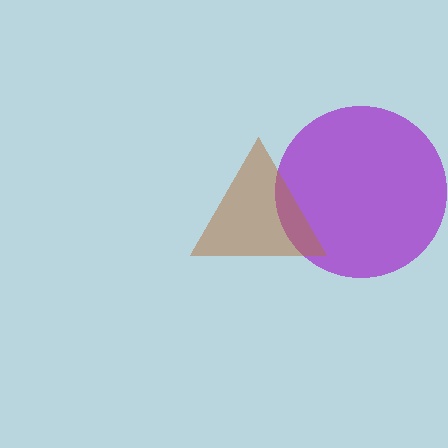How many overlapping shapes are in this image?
There are 2 overlapping shapes in the image.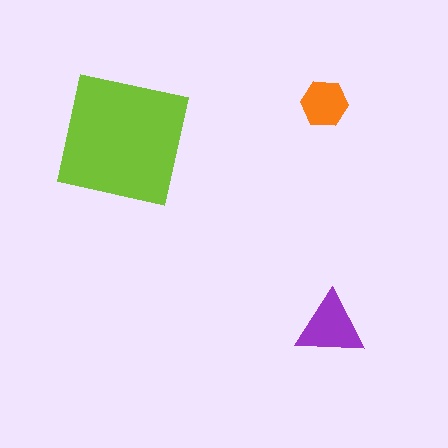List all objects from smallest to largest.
The orange hexagon, the purple triangle, the lime square.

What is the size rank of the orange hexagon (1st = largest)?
3rd.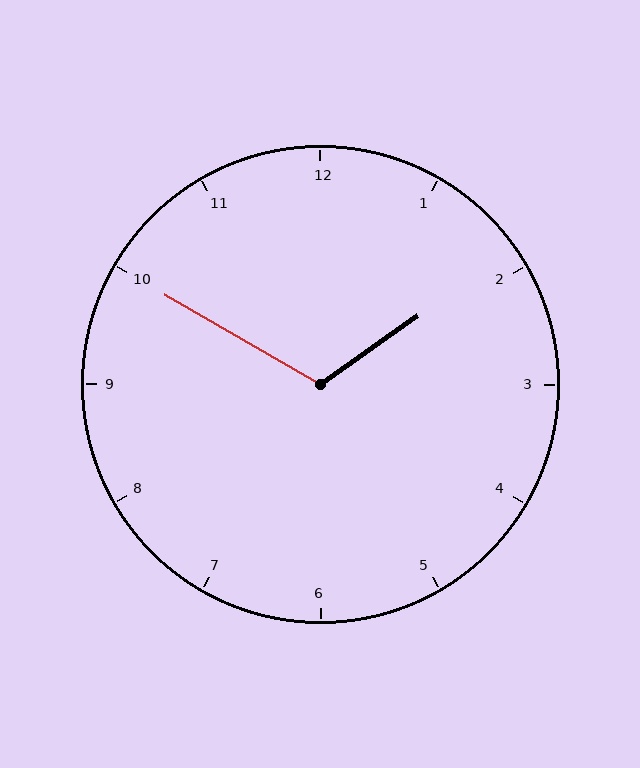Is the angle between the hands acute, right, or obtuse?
It is obtuse.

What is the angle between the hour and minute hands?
Approximately 115 degrees.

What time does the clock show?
1:50.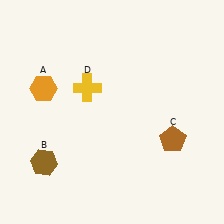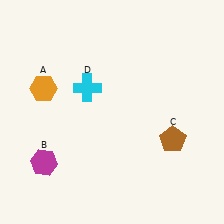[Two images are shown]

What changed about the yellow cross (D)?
In Image 1, D is yellow. In Image 2, it changed to cyan.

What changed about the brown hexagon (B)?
In Image 1, B is brown. In Image 2, it changed to magenta.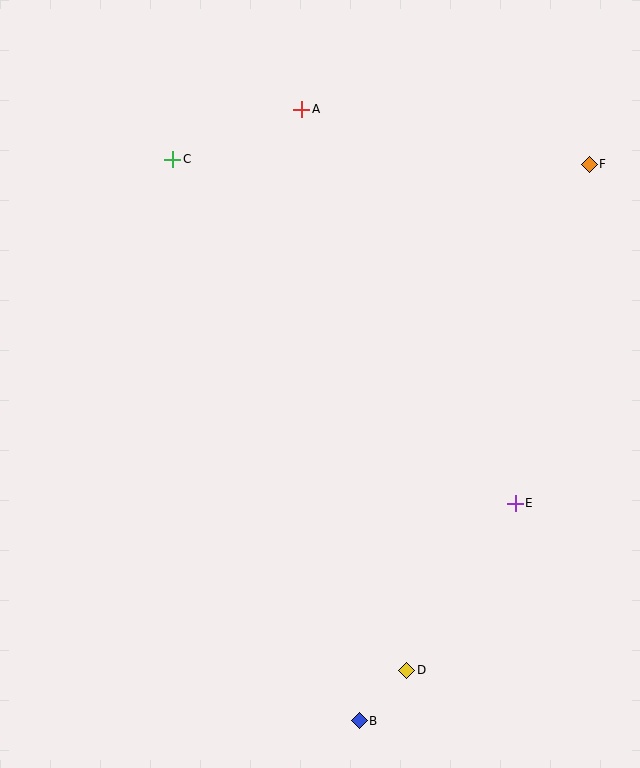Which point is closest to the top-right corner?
Point F is closest to the top-right corner.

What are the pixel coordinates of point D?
Point D is at (407, 670).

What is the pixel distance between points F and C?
The distance between F and C is 417 pixels.